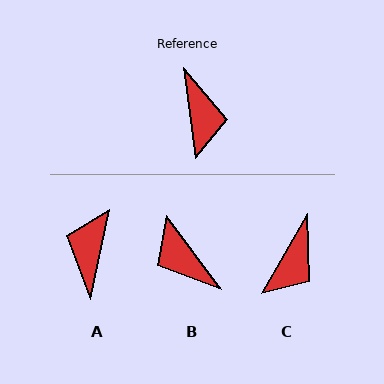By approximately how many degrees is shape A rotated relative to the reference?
Approximately 161 degrees counter-clockwise.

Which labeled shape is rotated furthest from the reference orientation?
A, about 161 degrees away.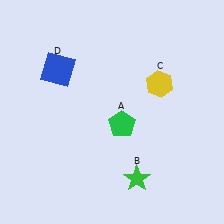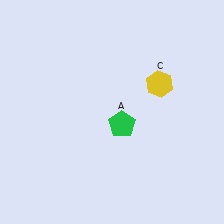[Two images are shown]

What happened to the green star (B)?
The green star (B) was removed in Image 2. It was in the bottom-right area of Image 1.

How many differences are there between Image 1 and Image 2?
There are 2 differences between the two images.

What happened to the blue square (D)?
The blue square (D) was removed in Image 2. It was in the top-left area of Image 1.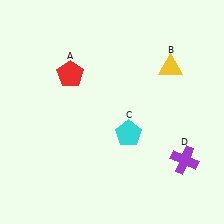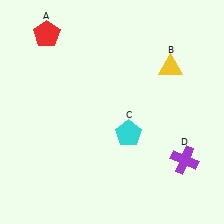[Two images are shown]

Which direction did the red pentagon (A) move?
The red pentagon (A) moved up.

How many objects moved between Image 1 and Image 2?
1 object moved between the two images.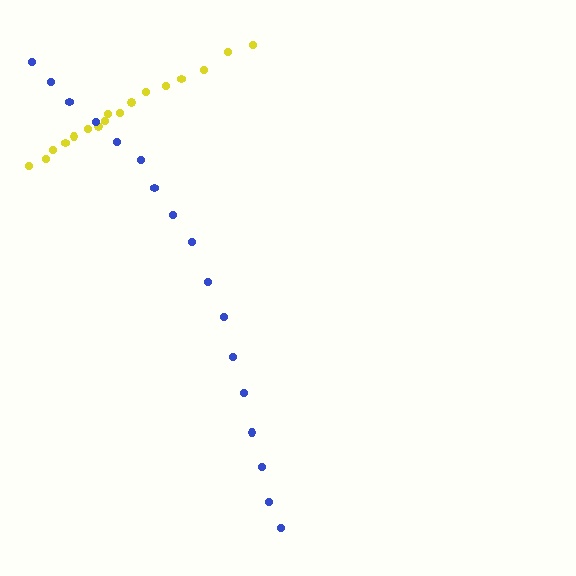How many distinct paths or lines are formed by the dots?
There are 2 distinct paths.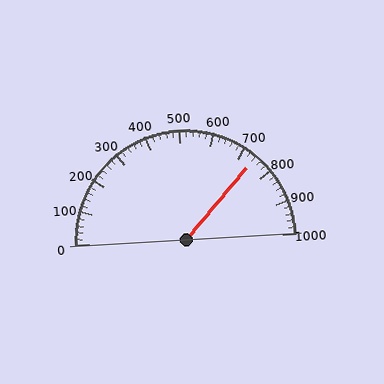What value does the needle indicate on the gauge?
The needle indicates approximately 740.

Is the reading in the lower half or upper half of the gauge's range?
The reading is in the upper half of the range (0 to 1000).